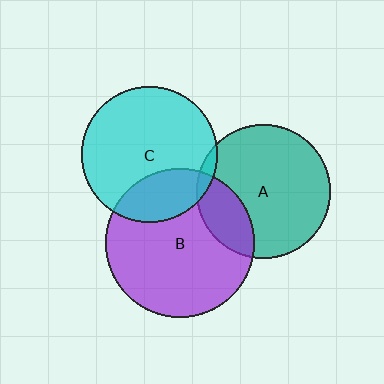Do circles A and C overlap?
Yes.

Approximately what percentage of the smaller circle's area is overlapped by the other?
Approximately 5%.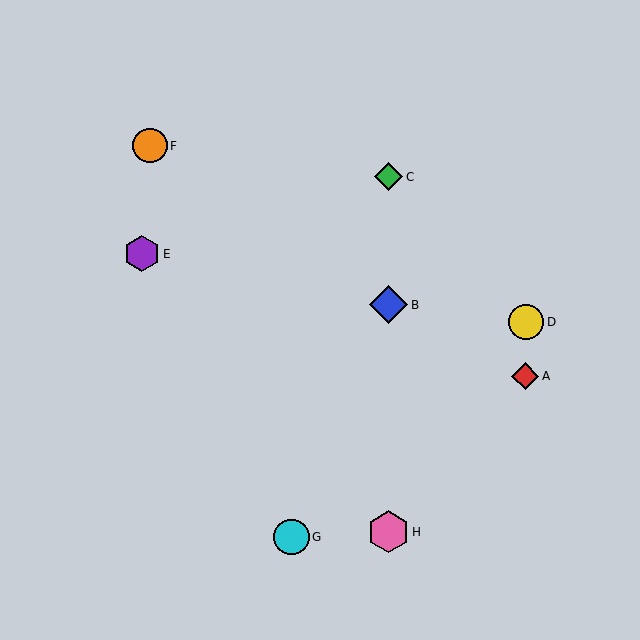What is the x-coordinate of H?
Object H is at x≈388.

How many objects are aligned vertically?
3 objects (B, C, H) are aligned vertically.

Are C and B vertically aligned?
Yes, both are at x≈388.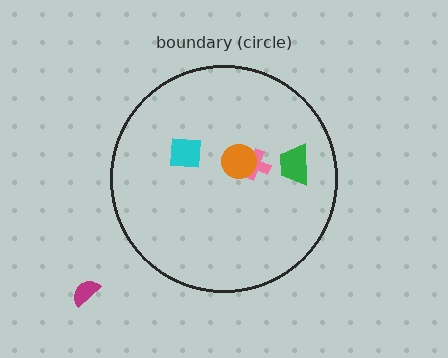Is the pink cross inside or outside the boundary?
Inside.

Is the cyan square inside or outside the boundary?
Inside.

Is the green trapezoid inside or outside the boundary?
Inside.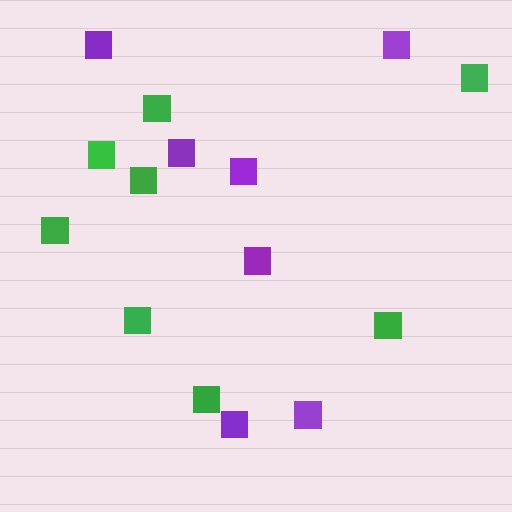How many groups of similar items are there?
There are 2 groups: one group of green squares (8) and one group of purple squares (7).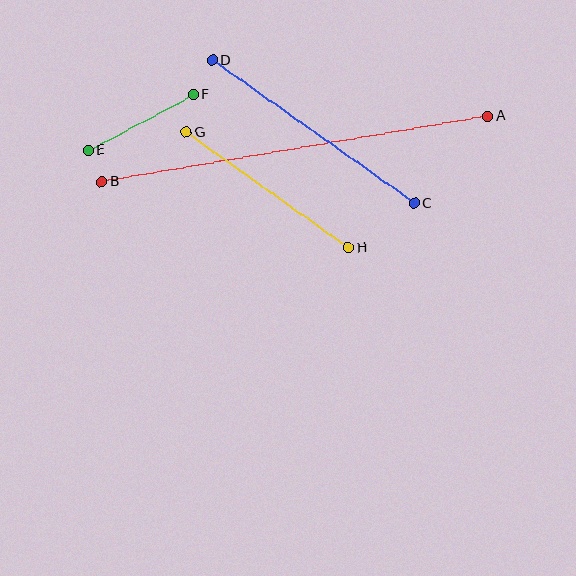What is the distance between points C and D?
The distance is approximately 248 pixels.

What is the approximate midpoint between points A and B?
The midpoint is at approximately (295, 149) pixels.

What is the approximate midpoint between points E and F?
The midpoint is at approximately (141, 122) pixels.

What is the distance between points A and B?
The distance is approximately 391 pixels.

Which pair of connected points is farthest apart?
Points A and B are farthest apart.